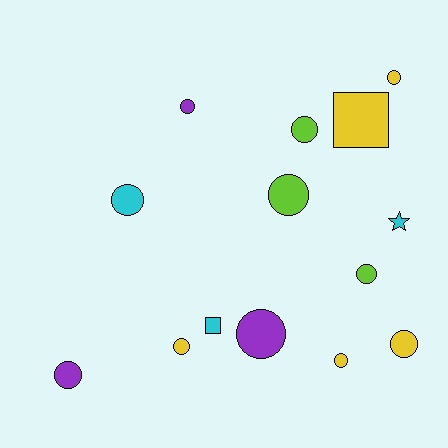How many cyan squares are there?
There is 1 cyan square.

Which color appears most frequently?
Yellow, with 5 objects.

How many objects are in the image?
There are 14 objects.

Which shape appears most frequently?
Circle, with 11 objects.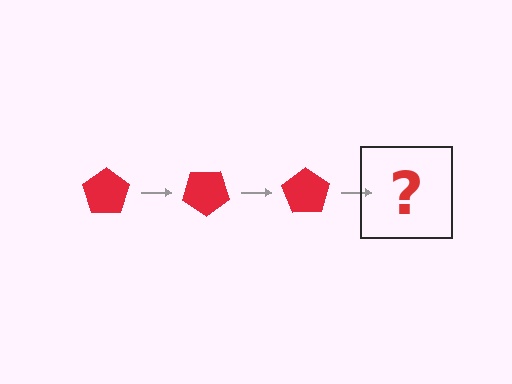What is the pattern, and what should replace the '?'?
The pattern is that the pentagon rotates 35 degrees each step. The '?' should be a red pentagon rotated 105 degrees.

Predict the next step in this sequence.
The next step is a red pentagon rotated 105 degrees.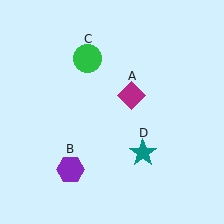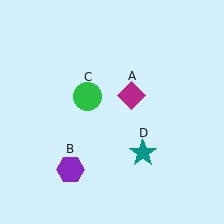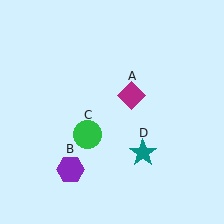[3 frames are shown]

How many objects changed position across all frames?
1 object changed position: green circle (object C).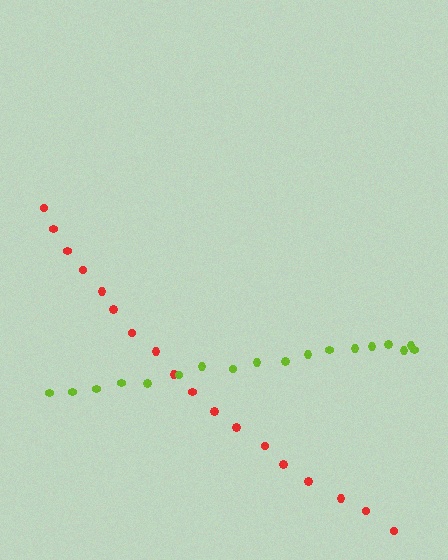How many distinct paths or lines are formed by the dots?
There are 2 distinct paths.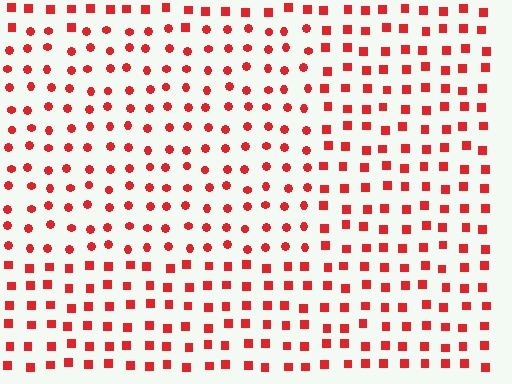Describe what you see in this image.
The image is filled with small red elements arranged in a uniform grid. A rectangle-shaped region contains circles, while the surrounding area contains squares. The boundary is defined purely by the change in element shape.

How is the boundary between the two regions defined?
The boundary is defined by a change in element shape: circles inside vs. squares outside. All elements share the same color and spacing.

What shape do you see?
I see a rectangle.